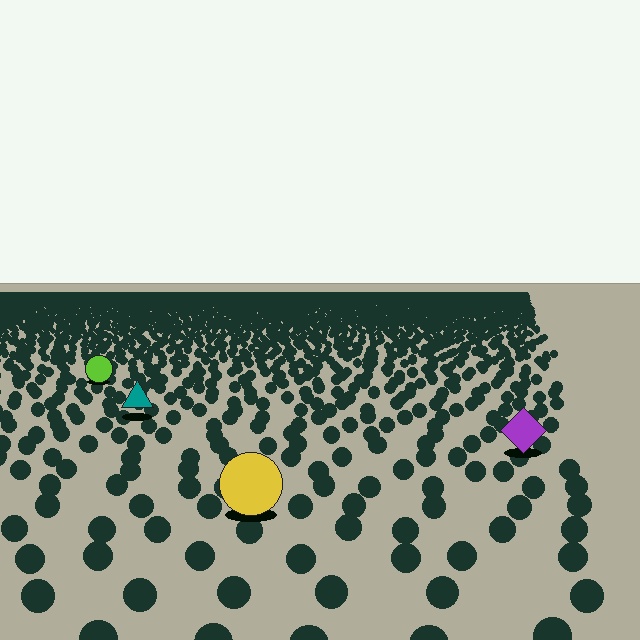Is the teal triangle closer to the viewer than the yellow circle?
No. The yellow circle is closer — you can tell from the texture gradient: the ground texture is coarser near it.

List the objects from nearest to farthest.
From nearest to farthest: the yellow circle, the purple diamond, the teal triangle, the lime circle.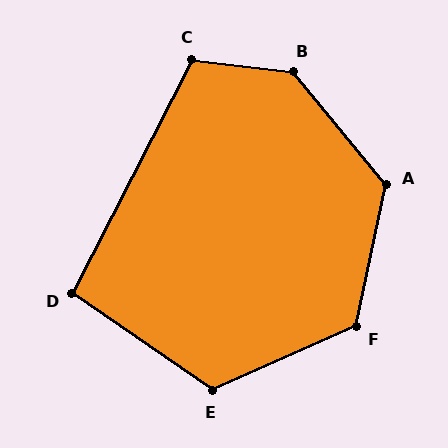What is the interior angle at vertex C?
Approximately 111 degrees (obtuse).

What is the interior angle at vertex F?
Approximately 126 degrees (obtuse).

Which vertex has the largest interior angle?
B, at approximately 136 degrees.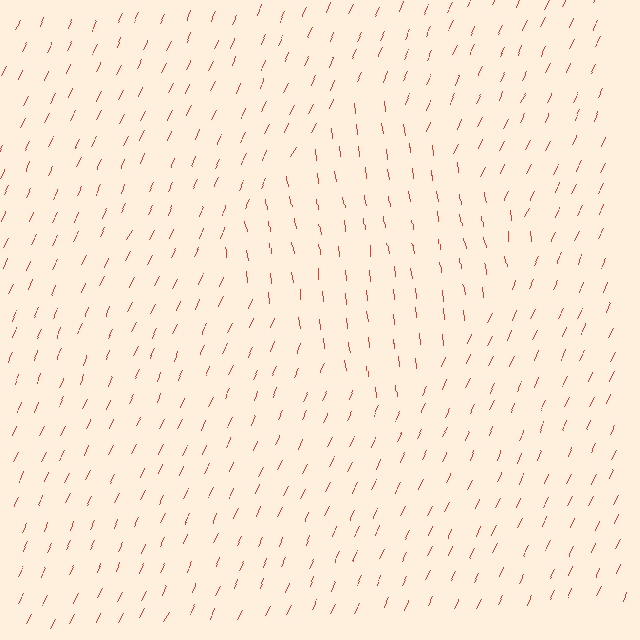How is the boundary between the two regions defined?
The boundary is defined purely by a change in line orientation (approximately 34 degrees difference). All lines are the same color and thickness.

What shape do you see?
I see a diamond.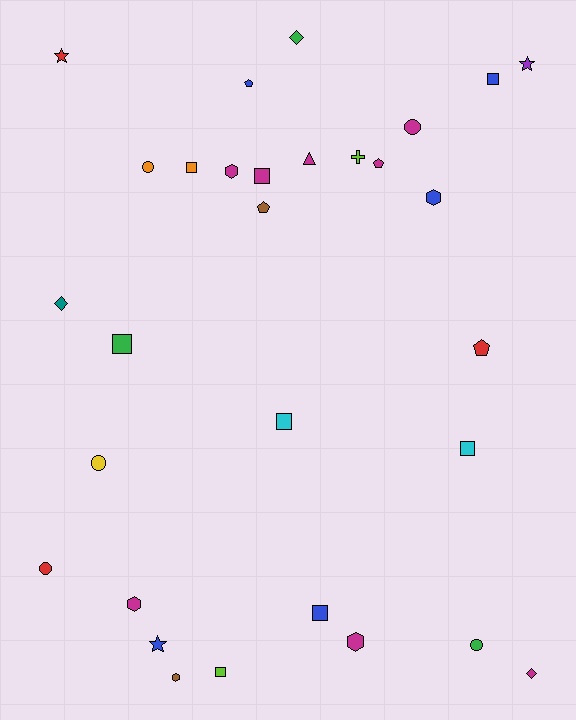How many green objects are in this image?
There are 3 green objects.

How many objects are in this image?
There are 30 objects.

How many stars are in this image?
There are 3 stars.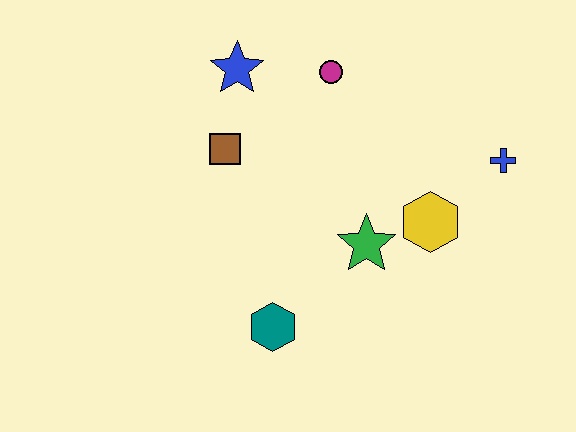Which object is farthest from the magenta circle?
The teal hexagon is farthest from the magenta circle.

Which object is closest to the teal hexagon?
The green star is closest to the teal hexagon.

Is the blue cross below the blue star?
Yes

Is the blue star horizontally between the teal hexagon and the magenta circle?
No